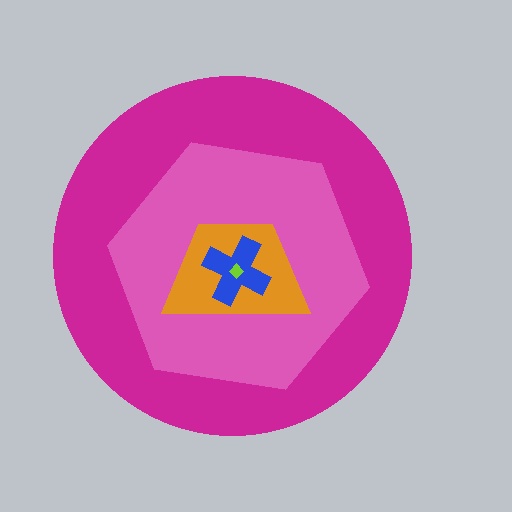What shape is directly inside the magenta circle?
The pink hexagon.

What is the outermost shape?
The magenta circle.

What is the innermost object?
The lime diamond.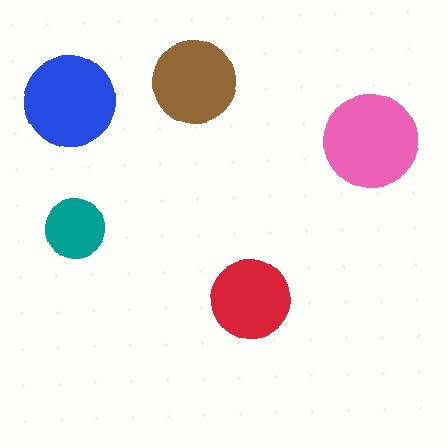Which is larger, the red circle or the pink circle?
The pink one.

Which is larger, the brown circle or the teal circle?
The brown one.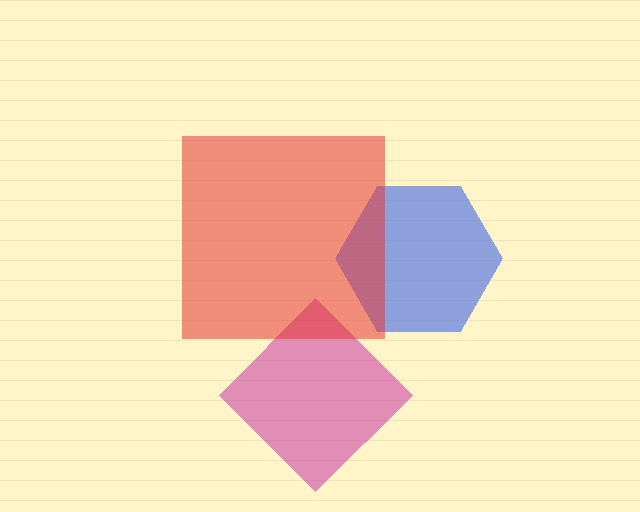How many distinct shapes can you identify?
There are 3 distinct shapes: a blue hexagon, a magenta diamond, a red square.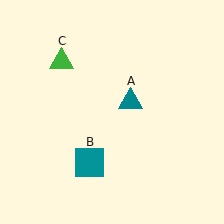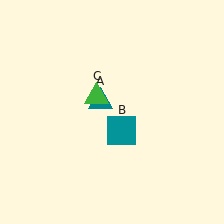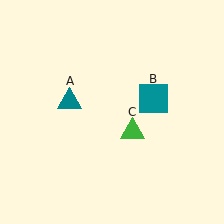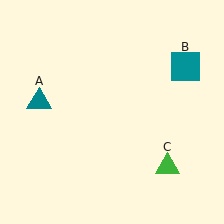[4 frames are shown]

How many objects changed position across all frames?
3 objects changed position: teal triangle (object A), teal square (object B), green triangle (object C).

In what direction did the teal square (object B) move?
The teal square (object B) moved up and to the right.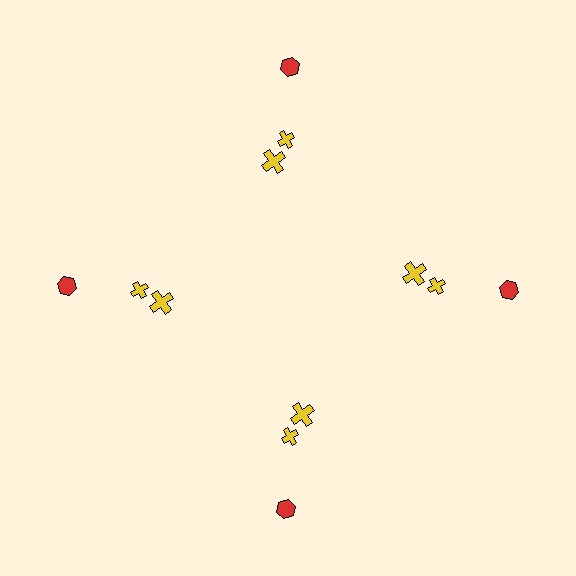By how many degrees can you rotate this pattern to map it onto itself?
The pattern maps onto itself every 90 degrees of rotation.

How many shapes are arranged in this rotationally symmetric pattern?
There are 12 shapes, arranged in 4 groups of 3.